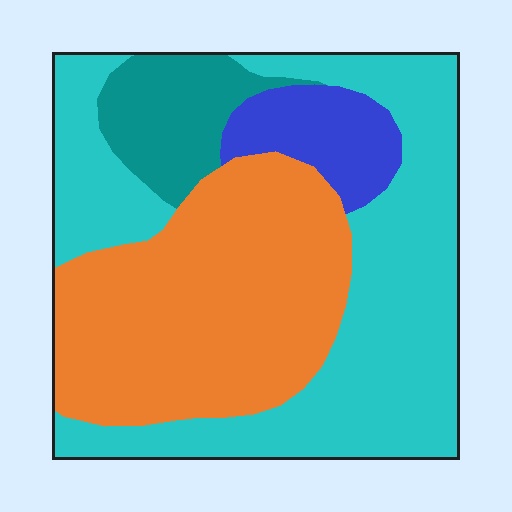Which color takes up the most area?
Cyan, at roughly 45%.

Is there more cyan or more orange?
Cyan.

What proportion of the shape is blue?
Blue covers 9% of the shape.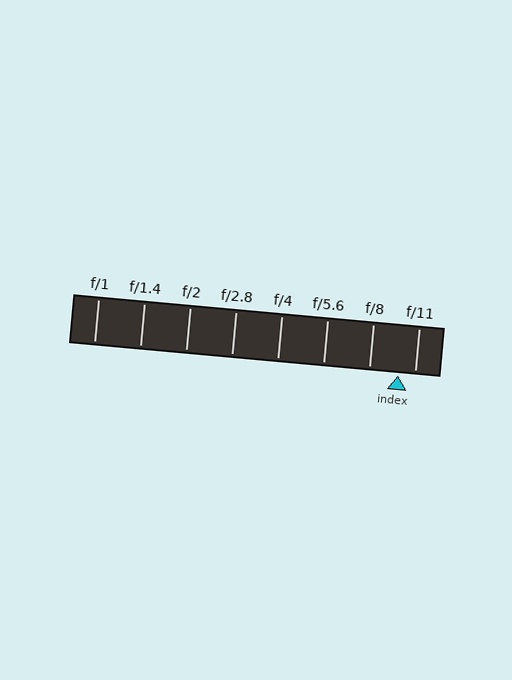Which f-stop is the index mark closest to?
The index mark is closest to f/11.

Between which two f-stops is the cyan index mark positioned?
The index mark is between f/8 and f/11.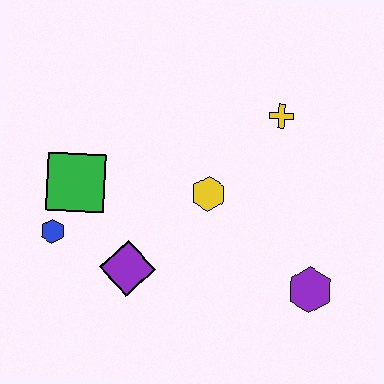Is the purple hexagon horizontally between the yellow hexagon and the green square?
No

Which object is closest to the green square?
The blue hexagon is closest to the green square.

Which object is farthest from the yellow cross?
The blue hexagon is farthest from the yellow cross.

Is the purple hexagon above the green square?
No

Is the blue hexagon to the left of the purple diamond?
Yes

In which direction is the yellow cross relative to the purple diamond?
The yellow cross is above the purple diamond.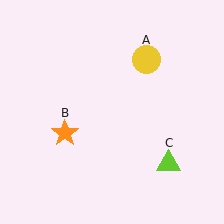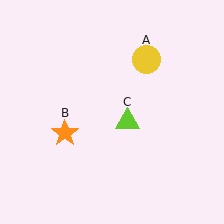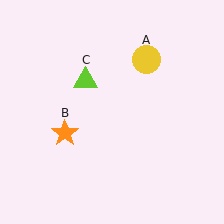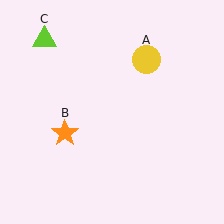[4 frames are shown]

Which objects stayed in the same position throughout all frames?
Yellow circle (object A) and orange star (object B) remained stationary.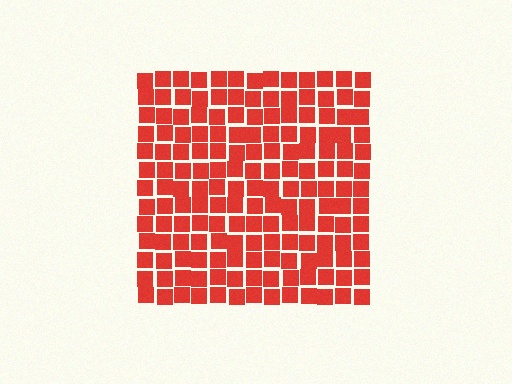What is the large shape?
The large shape is a square.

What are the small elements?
The small elements are squares.